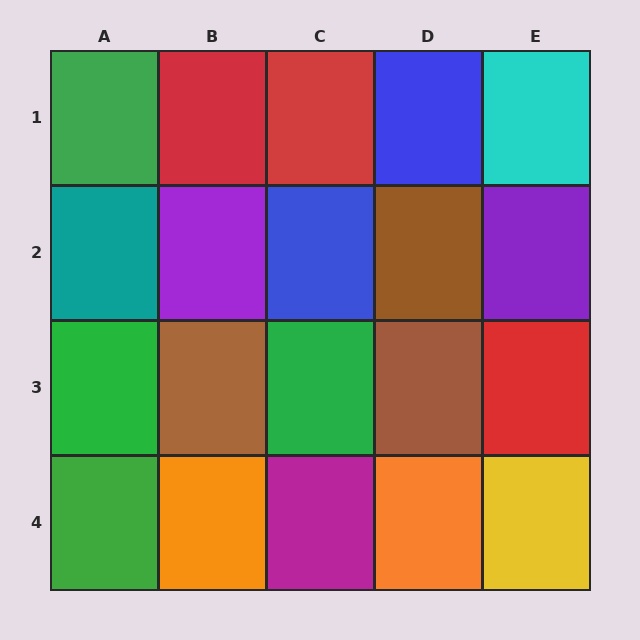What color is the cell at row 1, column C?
Red.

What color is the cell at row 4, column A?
Green.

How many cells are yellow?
1 cell is yellow.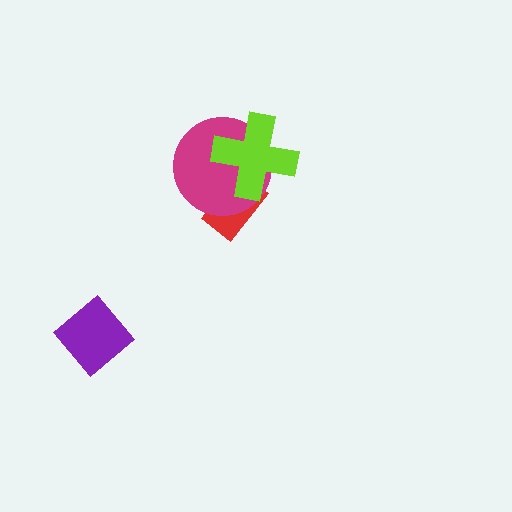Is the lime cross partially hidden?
No, no other shape covers it.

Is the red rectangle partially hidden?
Yes, it is partially covered by another shape.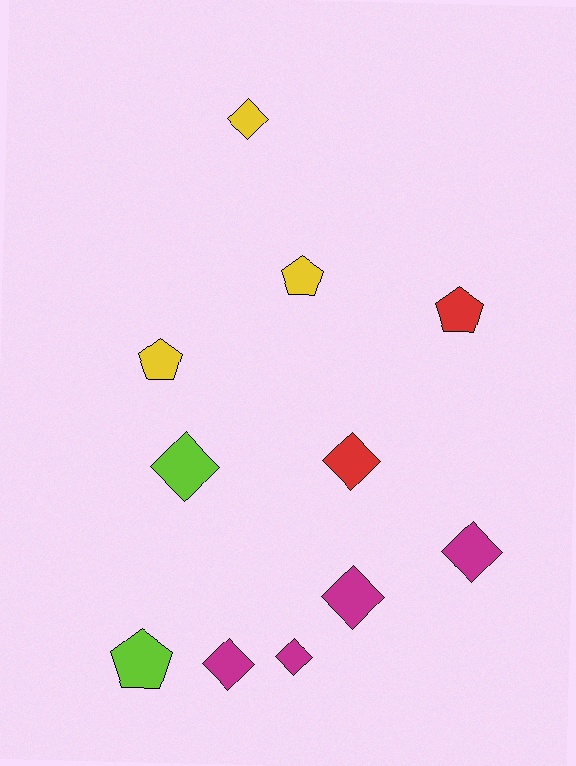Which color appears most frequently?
Magenta, with 4 objects.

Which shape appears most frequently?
Diamond, with 7 objects.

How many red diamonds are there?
There is 1 red diamond.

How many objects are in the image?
There are 11 objects.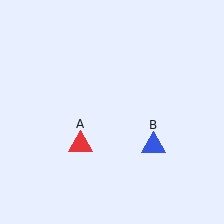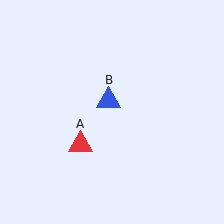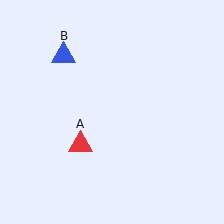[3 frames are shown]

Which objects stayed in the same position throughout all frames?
Red triangle (object A) remained stationary.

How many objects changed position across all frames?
1 object changed position: blue triangle (object B).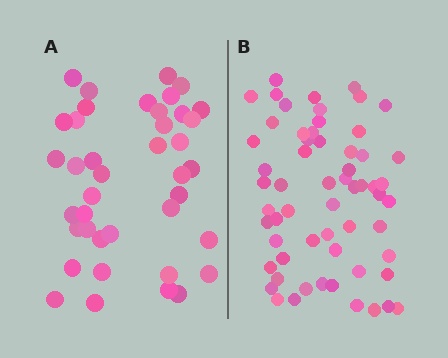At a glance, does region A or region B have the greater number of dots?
Region B (the right region) has more dots.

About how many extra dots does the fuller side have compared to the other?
Region B has approximately 20 more dots than region A.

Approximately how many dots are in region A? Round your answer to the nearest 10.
About 40 dots.